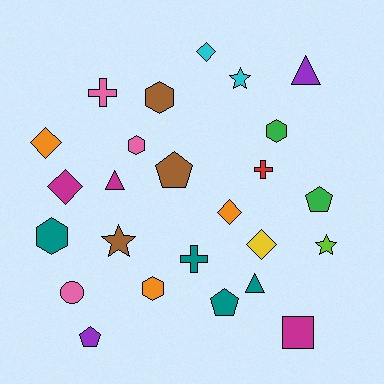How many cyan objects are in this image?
There are 2 cyan objects.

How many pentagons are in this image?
There are 4 pentagons.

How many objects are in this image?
There are 25 objects.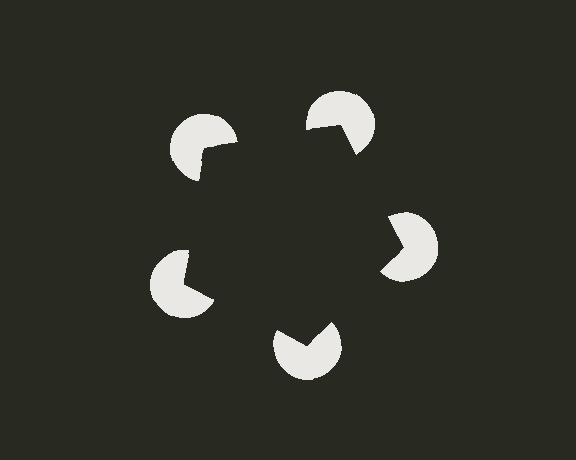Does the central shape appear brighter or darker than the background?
It typically appears slightly darker than the background, even though no actual brightness change is drawn.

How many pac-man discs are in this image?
There are 5 — one at each vertex of the illusory pentagon.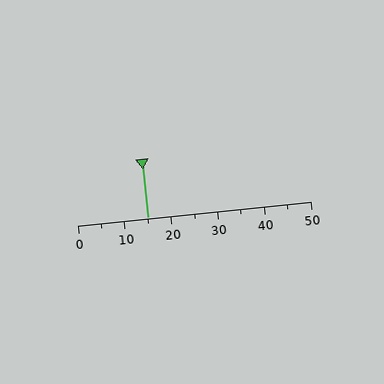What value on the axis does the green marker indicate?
The marker indicates approximately 15.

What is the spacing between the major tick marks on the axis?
The major ticks are spaced 10 apart.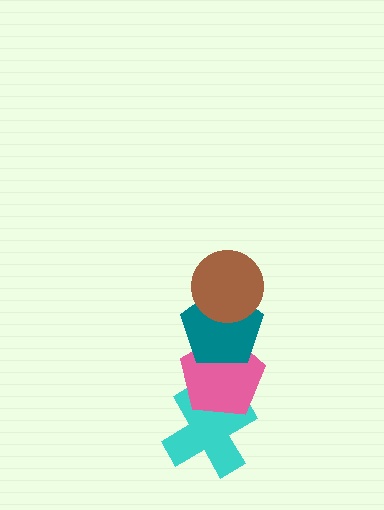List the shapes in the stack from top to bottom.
From top to bottom: the brown circle, the teal pentagon, the pink pentagon, the cyan cross.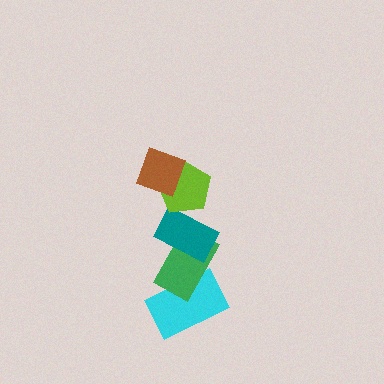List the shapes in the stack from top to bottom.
From top to bottom: the brown diamond, the lime pentagon, the teal rectangle, the green rectangle, the cyan rectangle.